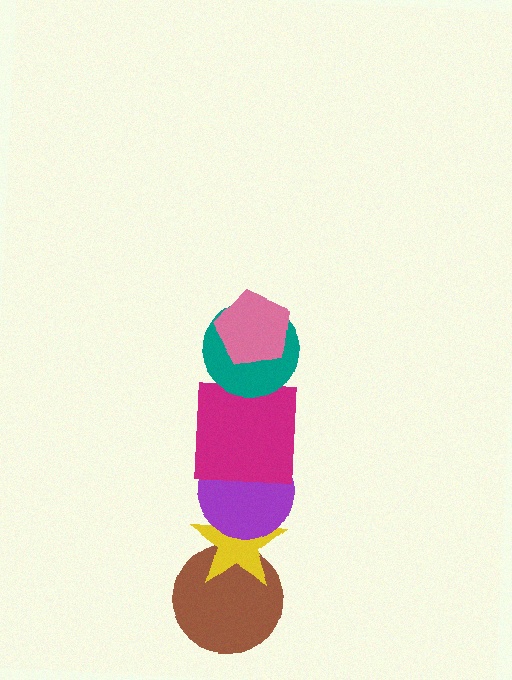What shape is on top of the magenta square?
The teal circle is on top of the magenta square.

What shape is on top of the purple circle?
The magenta square is on top of the purple circle.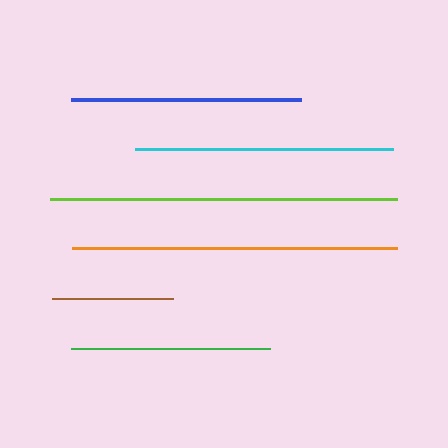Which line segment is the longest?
The lime line is the longest at approximately 347 pixels.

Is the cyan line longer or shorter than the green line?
The cyan line is longer than the green line.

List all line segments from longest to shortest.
From longest to shortest: lime, orange, cyan, blue, green, brown.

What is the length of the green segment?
The green segment is approximately 199 pixels long.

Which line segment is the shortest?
The brown line is the shortest at approximately 121 pixels.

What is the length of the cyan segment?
The cyan segment is approximately 258 pixels long.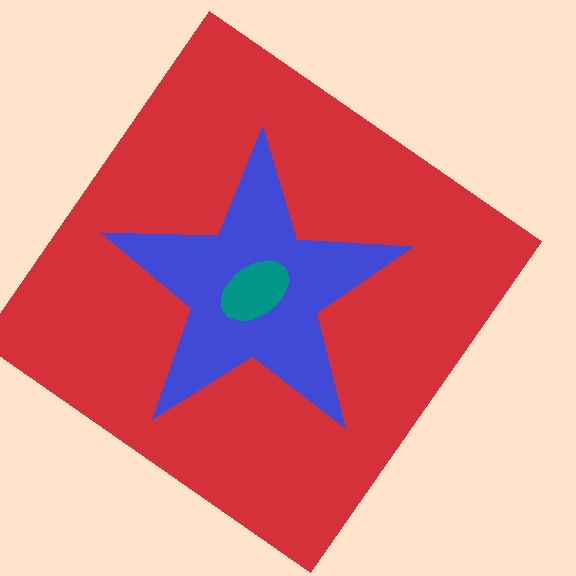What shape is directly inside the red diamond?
The blue star.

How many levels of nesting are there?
3.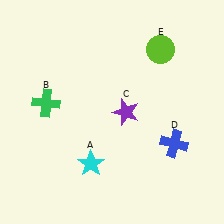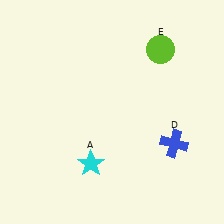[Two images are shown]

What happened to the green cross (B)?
The green cross (B) was removed in Image 2. It was in the top-left area of Image 1.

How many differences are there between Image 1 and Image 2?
There are 2 differences between the two images.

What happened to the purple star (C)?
The purple star (C) was removed in Image 2. It was in the bottom-right area of Image 1.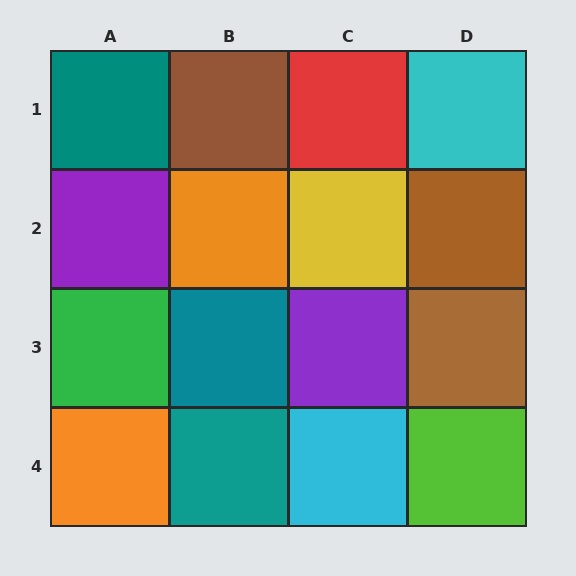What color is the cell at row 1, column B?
Brown.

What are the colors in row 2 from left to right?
Purple, orange, yellow, brown.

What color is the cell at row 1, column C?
Red.